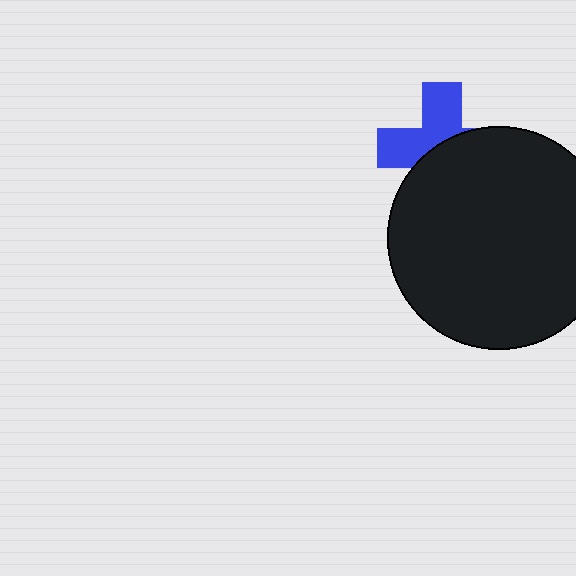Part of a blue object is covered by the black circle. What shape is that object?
It is a cross.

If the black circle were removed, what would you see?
You would see the complete blue cross.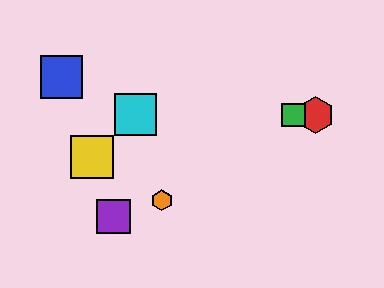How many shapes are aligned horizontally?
3 shapes (the red hexagon, the green square, the cyan square) are aligned horizontally.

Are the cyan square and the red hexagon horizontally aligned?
Yes, both are at y≈115.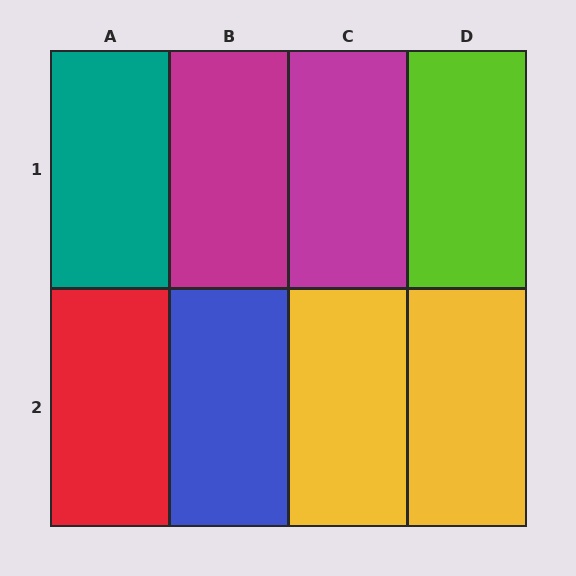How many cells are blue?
1 cell is blue.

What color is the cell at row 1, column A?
Teal.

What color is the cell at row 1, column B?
Magenta.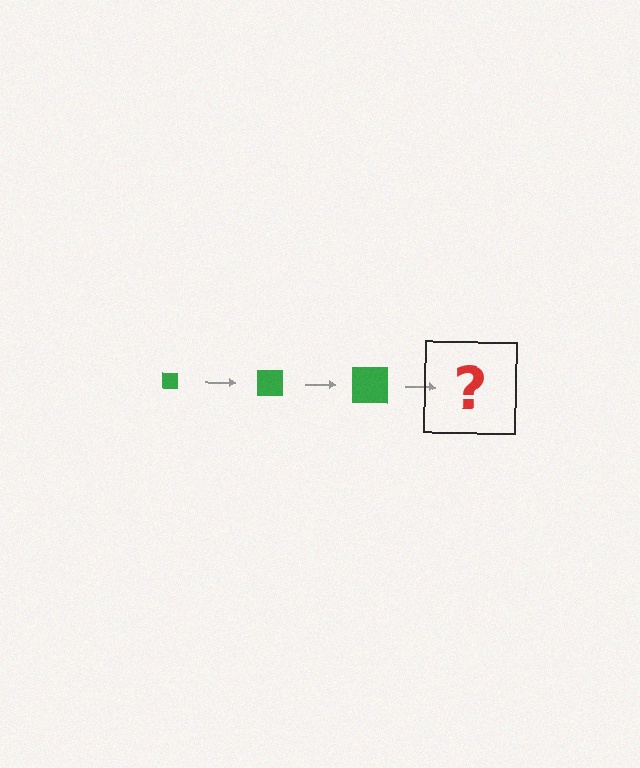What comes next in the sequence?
The next element should be a green square, larger than the previous one.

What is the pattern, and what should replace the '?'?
The pattern is that the square gets progressively larger each step. The '?' should be a green square, larger than the previous one.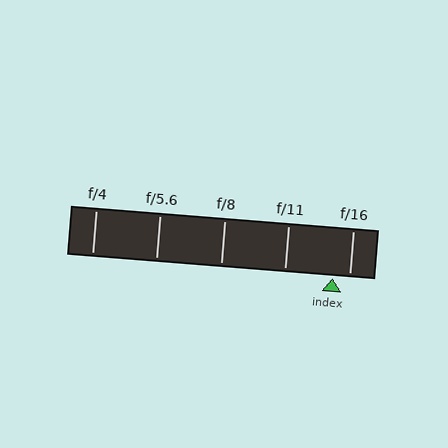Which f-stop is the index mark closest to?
The index mark is closest to f/16.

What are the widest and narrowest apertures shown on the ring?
The widest aperture shown is f/4 and the narrowest is f/16.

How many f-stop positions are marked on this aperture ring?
There are 5 f-stop positions marked.